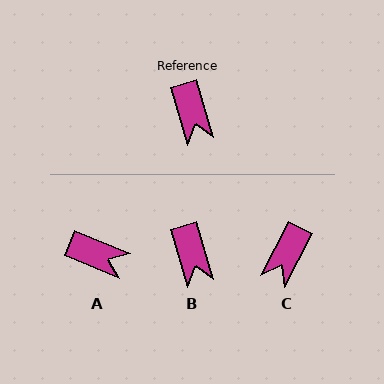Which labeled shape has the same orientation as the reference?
B.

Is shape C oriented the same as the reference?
No, it is off by about 43 degrees.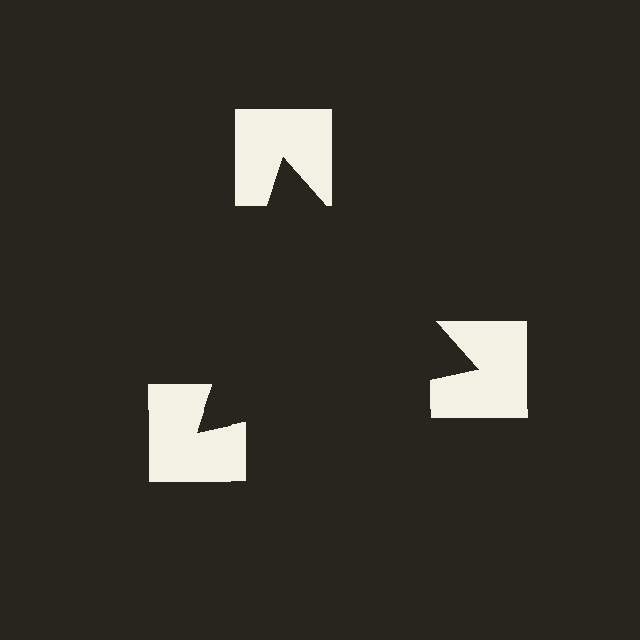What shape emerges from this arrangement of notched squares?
An illusory triangle — its edges are inferred from the aligned wedge cuts in the notched squares, not physically drawn.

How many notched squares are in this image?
There are 3 — one at each vertex of the illusory triangle.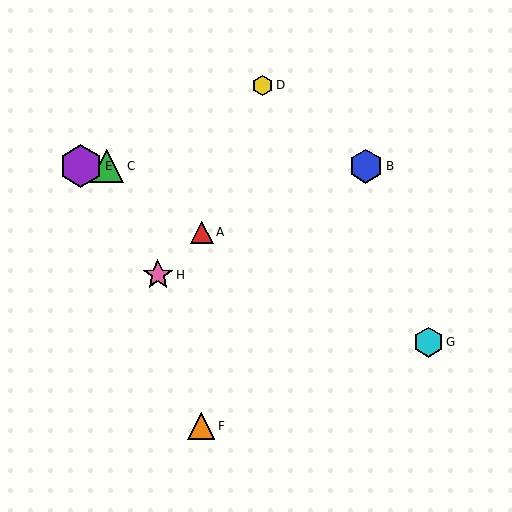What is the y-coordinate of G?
Object G is at y≈342.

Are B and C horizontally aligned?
Yes, both are at y≈166.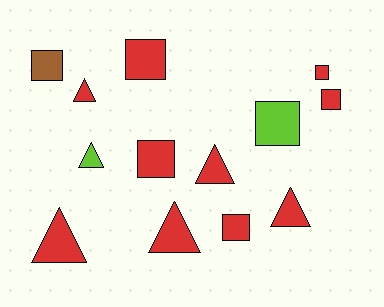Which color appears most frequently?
Red, with 10 objects.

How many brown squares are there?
There is 1 brown square.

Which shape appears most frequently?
Square, with 7 objects.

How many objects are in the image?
There are 13 objects.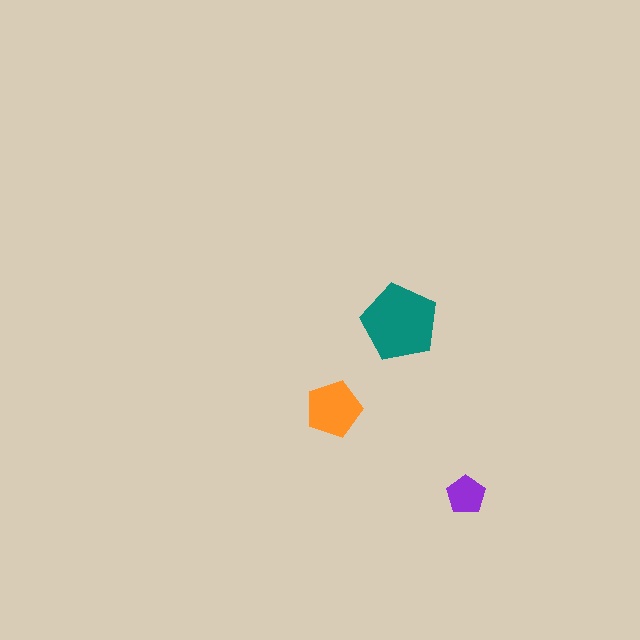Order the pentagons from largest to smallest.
the teal one, the orange one, the purple one.